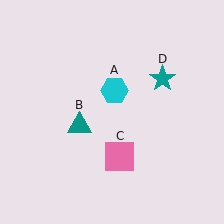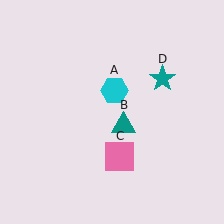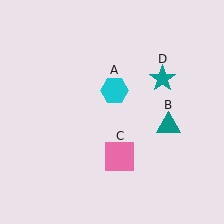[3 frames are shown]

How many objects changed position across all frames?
1 object changed position: teal triangle (object B).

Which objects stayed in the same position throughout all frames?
Cyan hexagon (object A) and pink square (object C) and teal star (object D) remained stationary.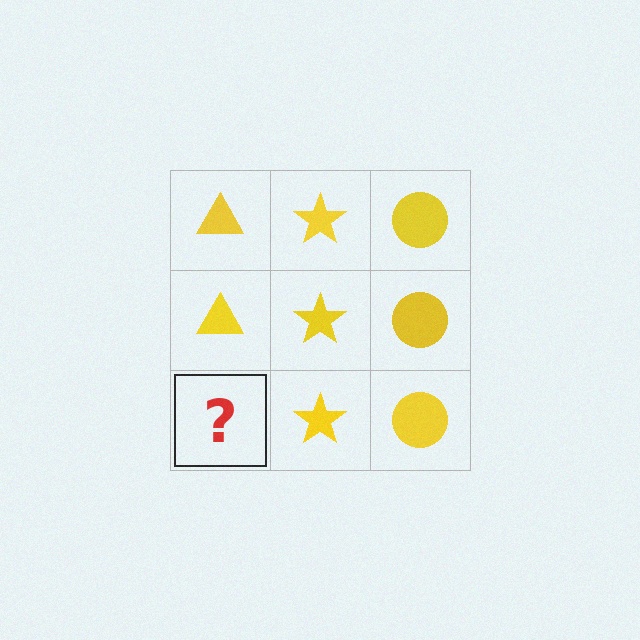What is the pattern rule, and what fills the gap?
The rule is that each column has a consistent shape. The gap should be filled with a yellow triangle.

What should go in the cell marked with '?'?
The missing cell should contain a yellow triangle.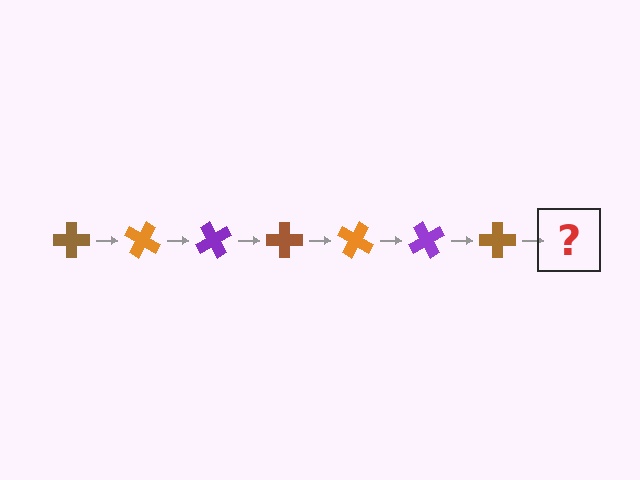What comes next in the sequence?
The next element should be an orange cross, rotated 210 degrees from the start.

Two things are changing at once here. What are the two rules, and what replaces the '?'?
The two rules are that it rotates 30 degrees each step and the color cycles through brown, orange, and purple. The '?' should be an orange cross, rotated 210 degrees from the start.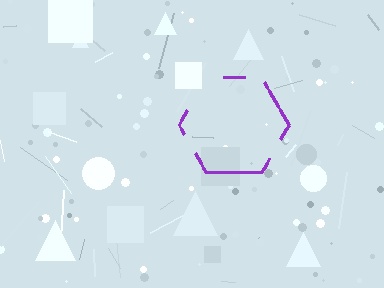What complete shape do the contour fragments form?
The contour fragments form a hexagon.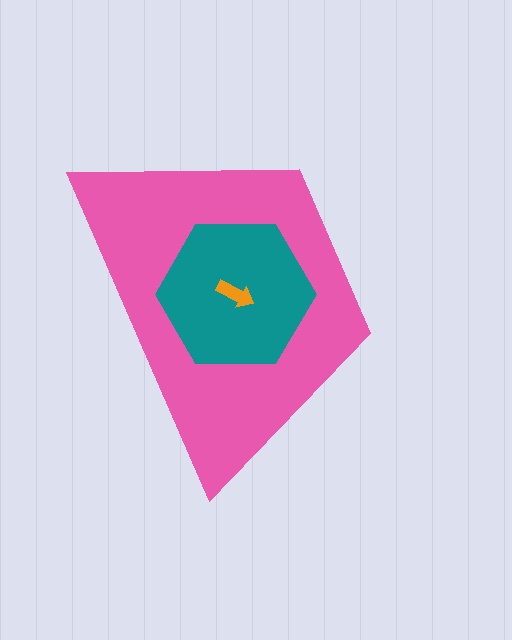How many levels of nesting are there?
3.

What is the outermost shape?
The pink trapezoid.